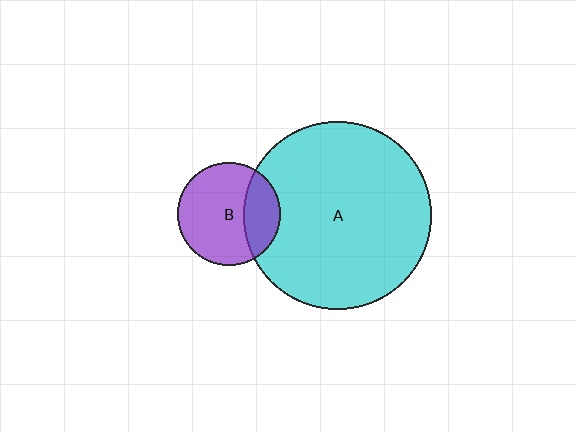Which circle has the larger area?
Circle A (cyan).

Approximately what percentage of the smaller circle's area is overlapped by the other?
Approximately 25%.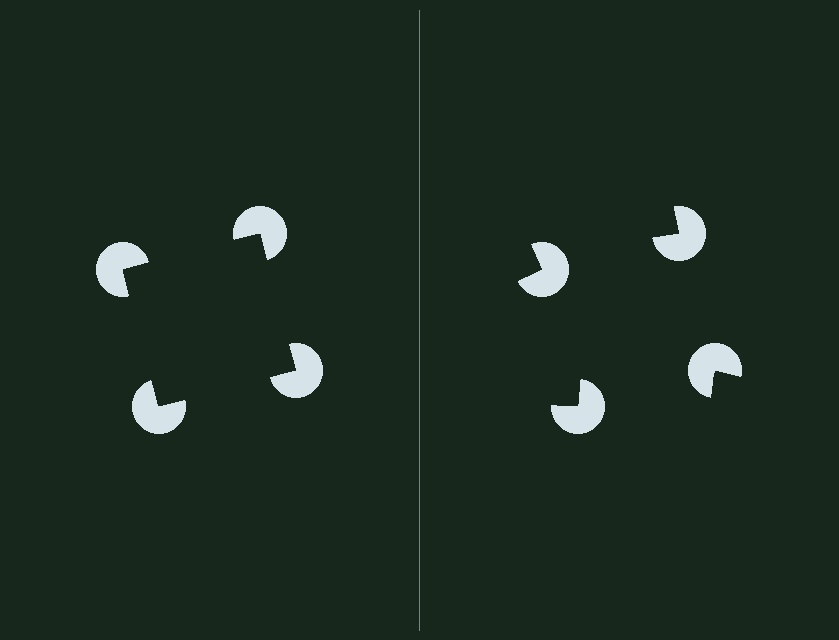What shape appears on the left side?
An illusory square.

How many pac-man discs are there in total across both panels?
8 — 4 on each side.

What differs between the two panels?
The pac-man discs are positioned identically on both sides; only the wedge orientations differ. On the left they align to a square; on the right they are misaligned.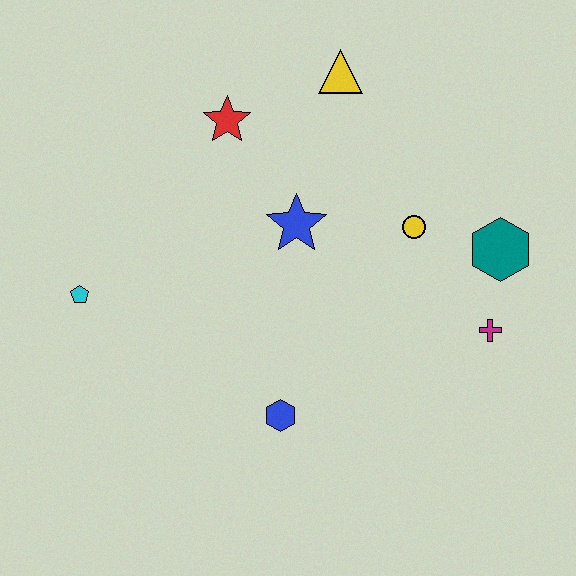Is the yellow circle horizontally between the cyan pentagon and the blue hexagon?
No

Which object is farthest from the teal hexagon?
The cyan pentagon is farthest from the teal hexagon.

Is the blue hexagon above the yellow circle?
No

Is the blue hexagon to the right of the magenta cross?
No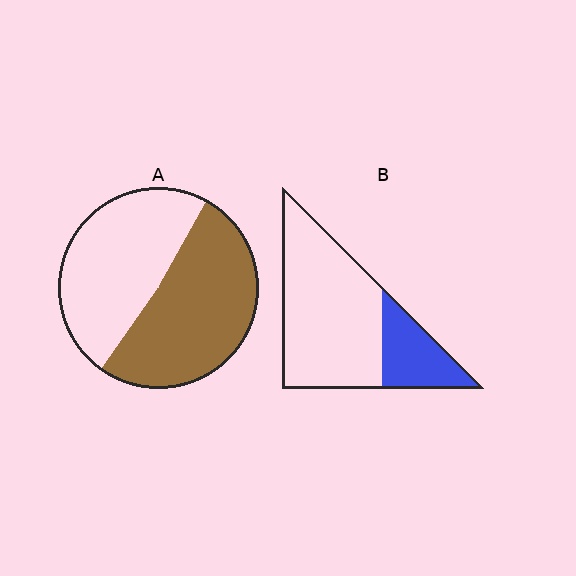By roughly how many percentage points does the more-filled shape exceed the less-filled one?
By roughly 25 percentage points (A over B).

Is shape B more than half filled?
No.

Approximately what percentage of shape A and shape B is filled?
A is approximately 50% and B is approximately 25%.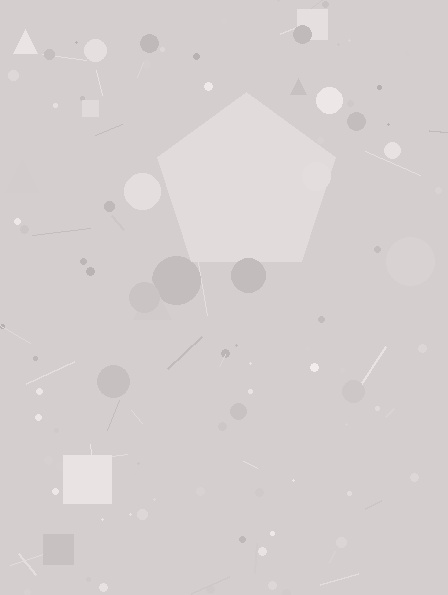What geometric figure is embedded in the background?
A pentagon is embedded in the background.